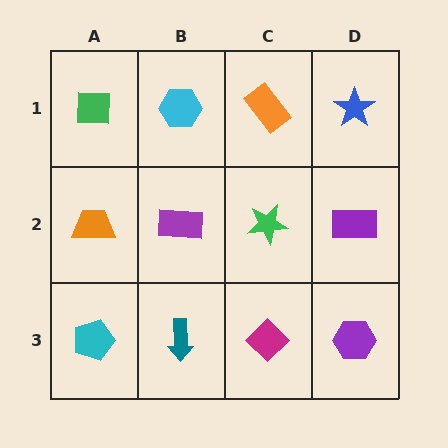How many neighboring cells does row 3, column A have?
2.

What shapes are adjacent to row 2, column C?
An orange rectangle (row 1, column C), a magenta diamond (row 3, column C), a purple rectangle (row 2, column B), a purple rectangle (row 2, column D).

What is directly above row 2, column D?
A blue star.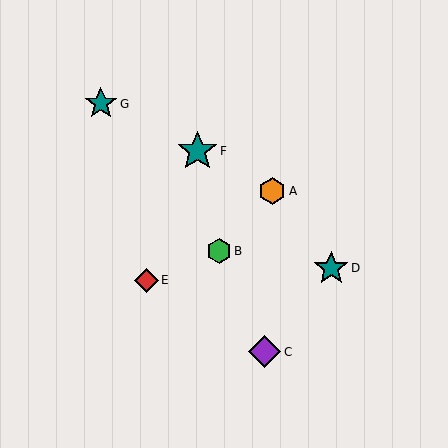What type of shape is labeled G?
Shape G is a teal star.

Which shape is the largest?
The teal star (labeled F) is the largest.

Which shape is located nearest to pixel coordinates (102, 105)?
The teal star (labeled G) at (101, 104) is nearest to that location.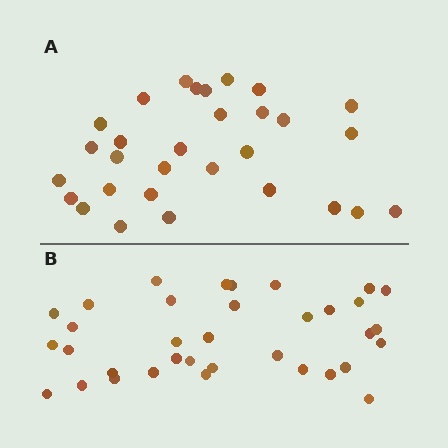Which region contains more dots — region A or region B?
Region B (the bottom region) has more dots.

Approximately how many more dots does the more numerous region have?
Region B has about 5 more dots than region A.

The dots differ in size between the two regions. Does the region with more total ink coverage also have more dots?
No. Region A has more total ink coverage because its dots are larger, but region B actually contains more individual dots. Total area can be misleading — the number of items is what matters here.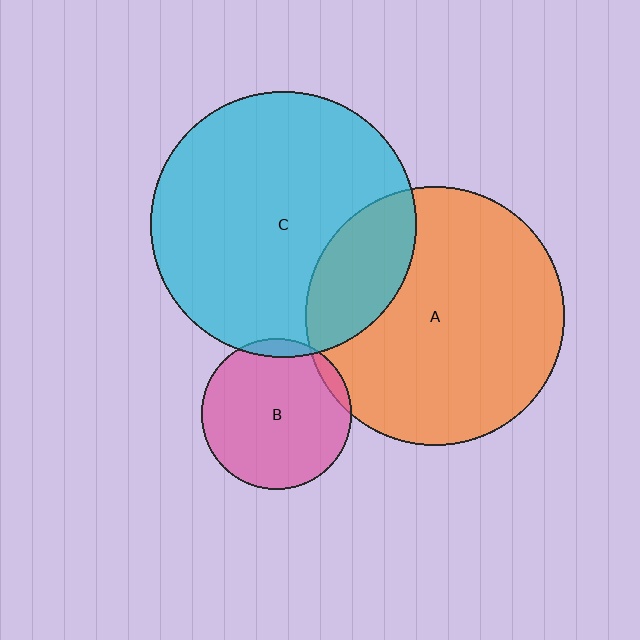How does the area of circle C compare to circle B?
Approximately 3.1 times.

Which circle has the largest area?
Circle C (cyan).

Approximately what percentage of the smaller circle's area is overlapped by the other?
Approximately 5%.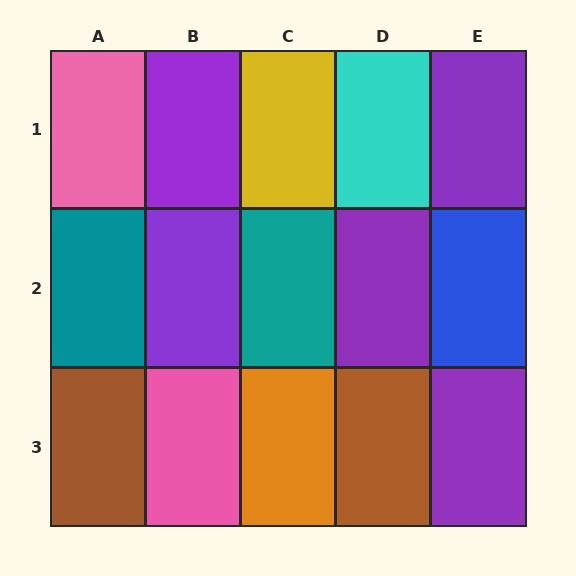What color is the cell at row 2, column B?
Purple.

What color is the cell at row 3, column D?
Brown.